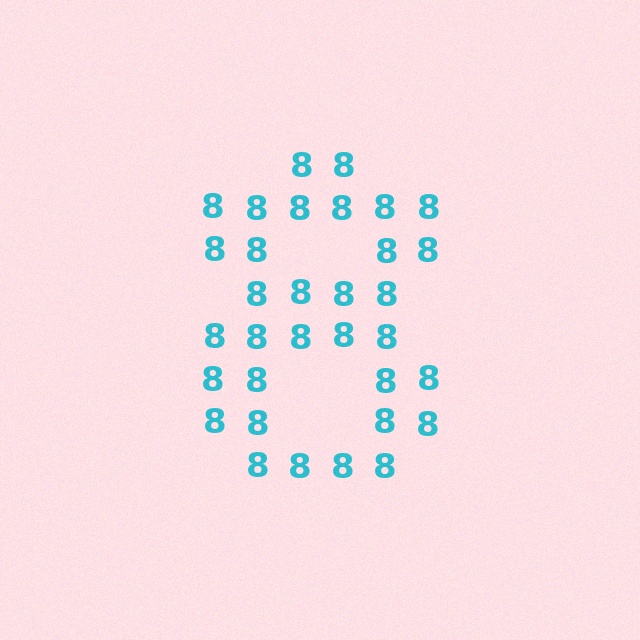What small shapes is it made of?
It is made of small digit 8's.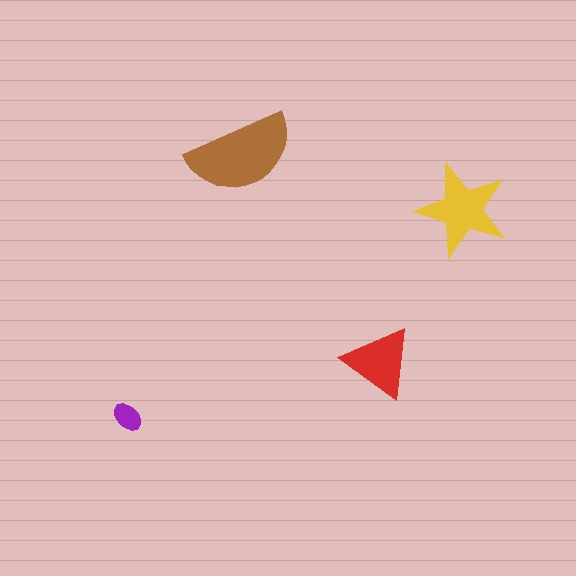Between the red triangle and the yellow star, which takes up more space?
The yellow star.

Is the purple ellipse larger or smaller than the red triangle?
Smaller.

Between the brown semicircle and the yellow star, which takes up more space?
The brown semicircle.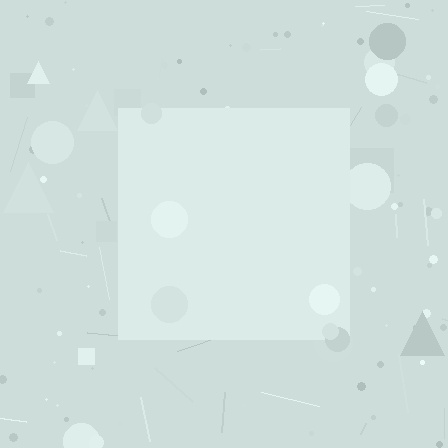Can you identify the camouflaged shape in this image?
The camouflaged shape is a square.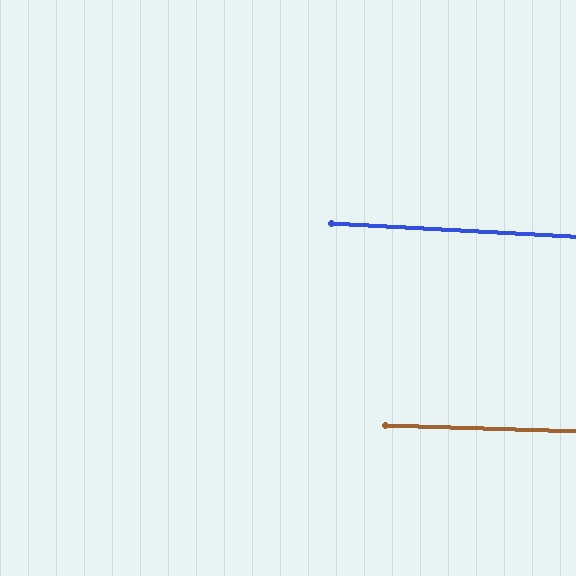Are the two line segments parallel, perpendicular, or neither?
Parallel — their directions differ by only 1.3°.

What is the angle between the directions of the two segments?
Approximately 1 degree.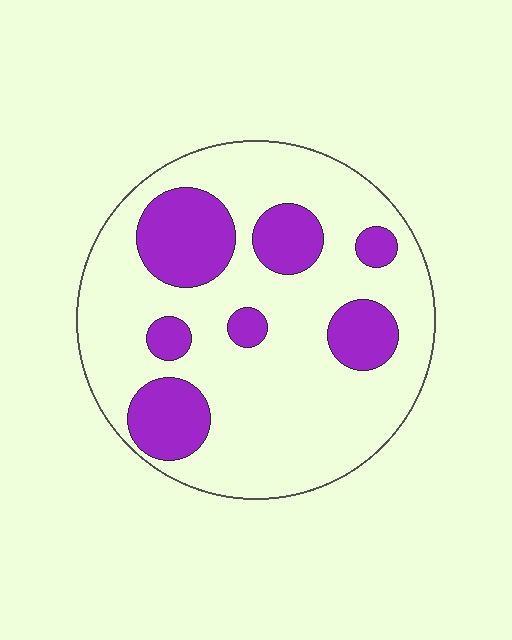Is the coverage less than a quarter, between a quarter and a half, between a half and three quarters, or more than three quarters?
Between a quarter and a half.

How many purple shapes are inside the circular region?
7.